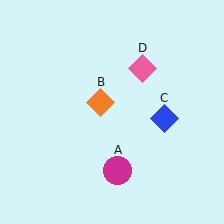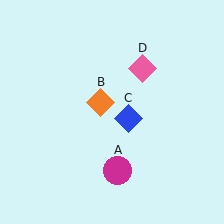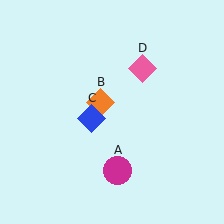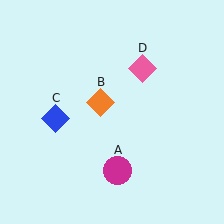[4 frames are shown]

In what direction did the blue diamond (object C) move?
The blue diamond (object C) moved left.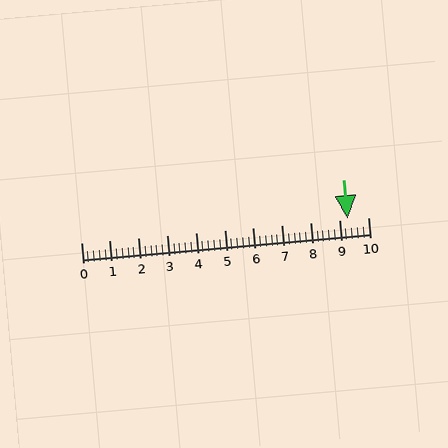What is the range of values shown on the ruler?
The ruler shows values from 0 to 10.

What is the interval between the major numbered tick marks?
The major tick marks are spaced 1 units apart.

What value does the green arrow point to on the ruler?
The green arrow points to approximately 9.3.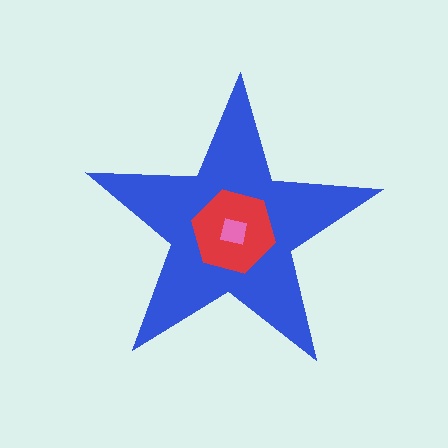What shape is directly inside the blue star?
The red hexagon.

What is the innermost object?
The pink square.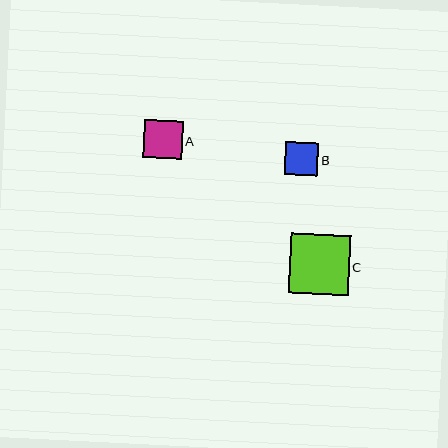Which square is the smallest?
Square B is the smallest with a size of approximately 33 pixels.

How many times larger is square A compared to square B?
Square A is approximately 1.2 times the size of square B.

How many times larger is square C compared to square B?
Square C is approximately 1.8 times the size of square B.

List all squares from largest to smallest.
From largest to smallest: C, A, B.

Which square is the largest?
Square C is the largest with a size of approximately 60 pixels.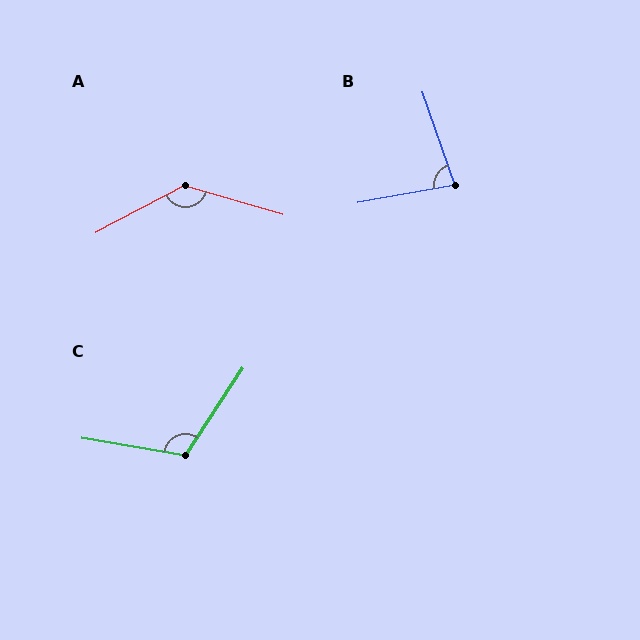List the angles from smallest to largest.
B (81°), C (114°), A (135°).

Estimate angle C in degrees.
Approximately 114 degrees.